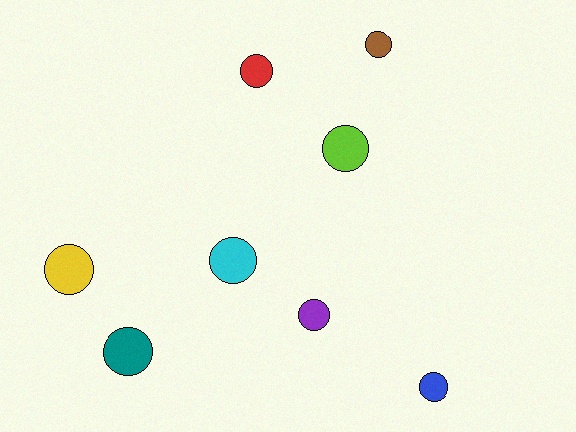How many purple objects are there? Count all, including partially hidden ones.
There is 1 purple object.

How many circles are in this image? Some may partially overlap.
There are 8 circles.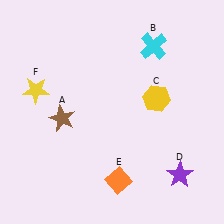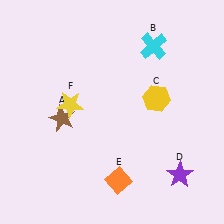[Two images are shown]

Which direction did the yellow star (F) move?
The yellow star (F) moved right.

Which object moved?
The yellow star (F) moved right.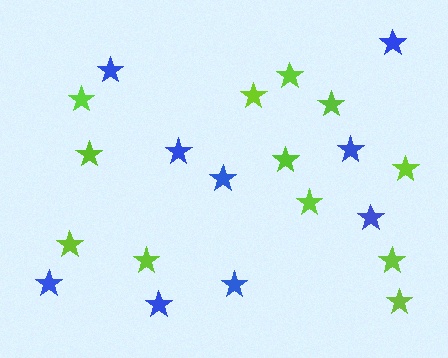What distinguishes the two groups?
There are 2 groups: one group of lime stars (12) and one group of blue stars (9).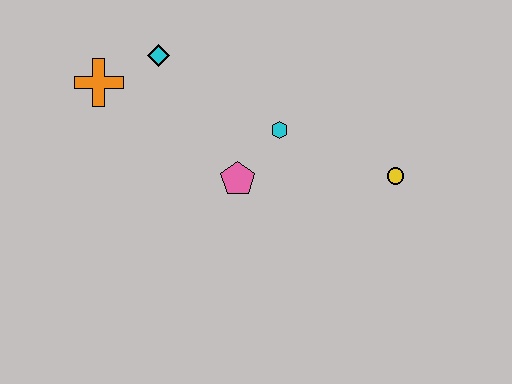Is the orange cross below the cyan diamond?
Yes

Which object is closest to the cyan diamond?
The orange cross is closest to the cyan diamond.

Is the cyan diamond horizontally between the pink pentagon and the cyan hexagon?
No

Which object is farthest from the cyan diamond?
The yellow circle is farthest from the cyan diamond.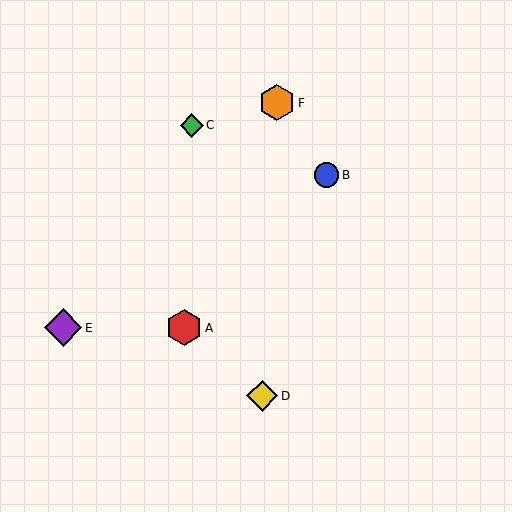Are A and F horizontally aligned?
No, A is at y≈328 and F is at y≈103.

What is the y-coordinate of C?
Object C is at y≈125.